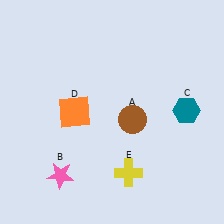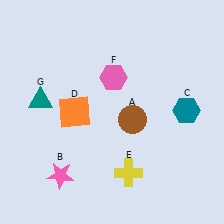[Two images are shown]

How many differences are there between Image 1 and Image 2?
There are 2 differences between the two images.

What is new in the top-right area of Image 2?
A pink hexagon (F) was added in the top-right area of Image 2.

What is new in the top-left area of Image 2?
A teal triangle (G) was added in the top-left area of Image 2.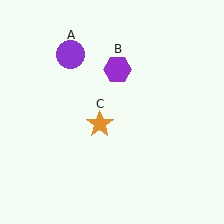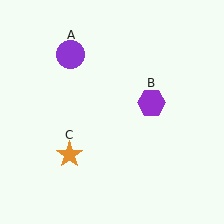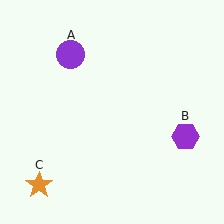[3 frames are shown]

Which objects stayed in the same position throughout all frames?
Purple circle (object A) remained stationary.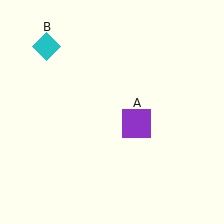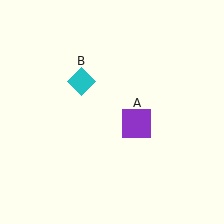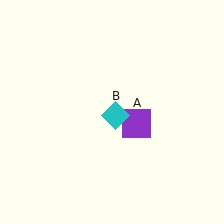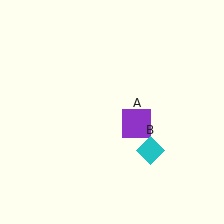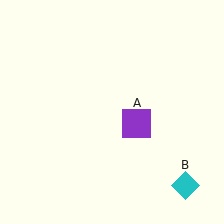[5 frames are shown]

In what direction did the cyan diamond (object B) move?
The cyan diamond (object B) moved down and to the right.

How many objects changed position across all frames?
1 object changed position: cyan diamond (object B).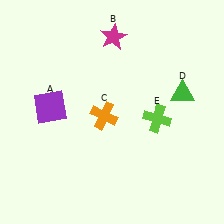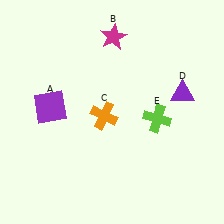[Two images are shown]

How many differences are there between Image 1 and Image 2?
There is 1 difference between the two images.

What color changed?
The triangle (D) changed from green in Image 1 to purple in Image 2.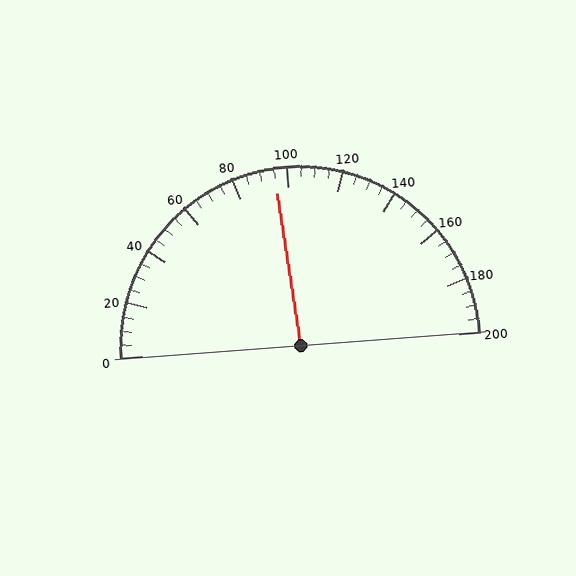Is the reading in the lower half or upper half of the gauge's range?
The reading is in the lower half of the range (0 to 200).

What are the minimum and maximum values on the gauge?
The gauge ranges from 0 to 200.